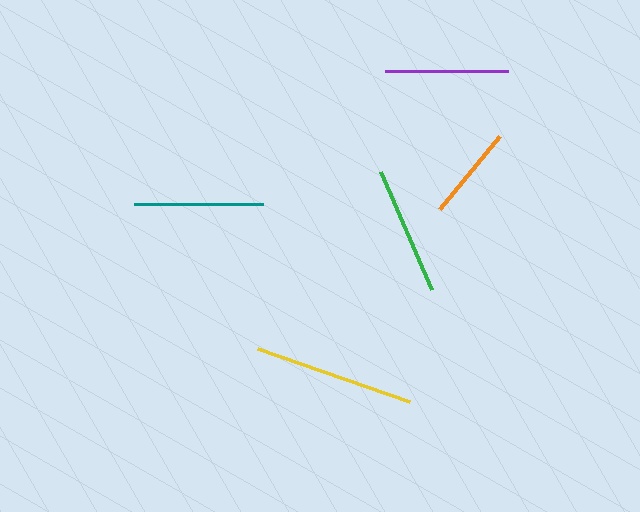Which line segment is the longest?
The yellow line is the longest at approximately 161 pixels.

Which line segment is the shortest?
The orange line is the shortest at approximately 95 pixels.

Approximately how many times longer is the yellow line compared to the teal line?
The yellow line is approximately 1.2 times the length of the teal line.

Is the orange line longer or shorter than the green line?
The green line is longer than the orange line.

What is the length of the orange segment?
The orange segment is approximately 95 pixels long.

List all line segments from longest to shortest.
From longest to shortest: yellow, teal, green, purple, orange.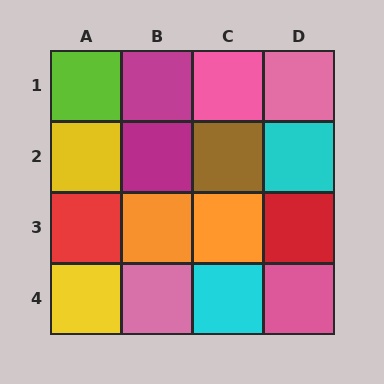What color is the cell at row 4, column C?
Cyan.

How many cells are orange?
2 cells are orange.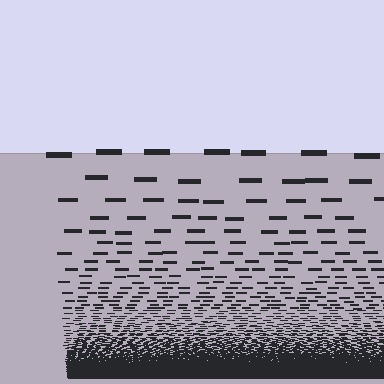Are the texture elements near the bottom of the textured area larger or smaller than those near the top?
Smaller. The gradient is inverted — elements near the bottom are smaller and denser.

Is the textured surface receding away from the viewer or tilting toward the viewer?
The surface appears to tilt toward the viewer. Texture elements get larger and sparser toward the top.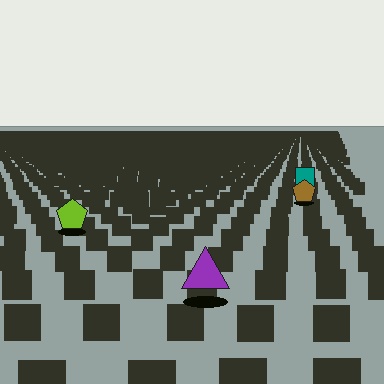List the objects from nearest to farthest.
From nearest to farthest: the purple triangle, the lime pentagon, the brown pentagon, the teal square.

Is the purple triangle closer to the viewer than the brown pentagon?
Yes. The purple triangle is closer — you can tell from the texture gradient: the ground texture is coarser near it.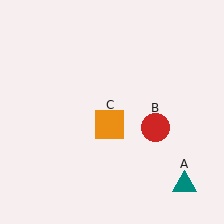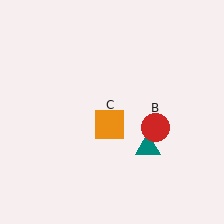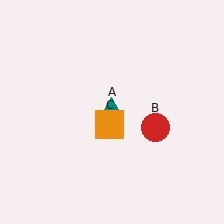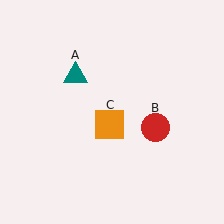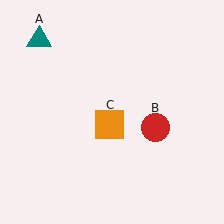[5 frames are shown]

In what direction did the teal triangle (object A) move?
The teal triangle (object A) moved up and to the left.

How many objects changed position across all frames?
1 object changed position: teal triangle (object A).